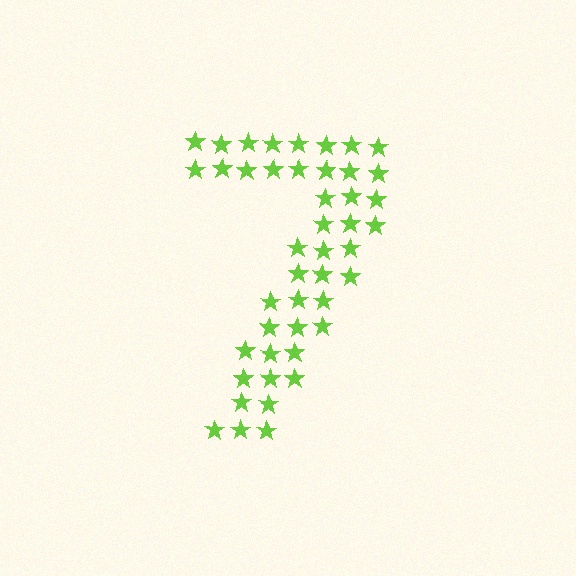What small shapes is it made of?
It is made of small stars.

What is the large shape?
The large shape is the digit 7.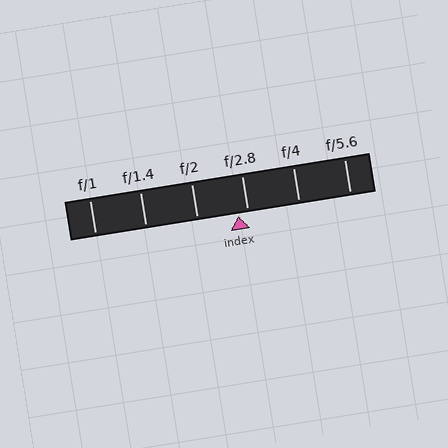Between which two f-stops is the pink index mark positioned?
The index mark is between f/2 and f/2.8.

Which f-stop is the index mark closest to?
The index mark is closest to f/2.8.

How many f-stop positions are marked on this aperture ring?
There are 6 f-stop positions marked.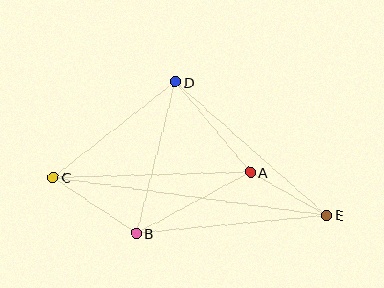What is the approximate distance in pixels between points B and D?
The distance between B and D is approximately 156 pixels.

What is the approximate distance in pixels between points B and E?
The distance between B and E is approximately 191 pixels.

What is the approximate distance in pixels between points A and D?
The distance between A and D is approximately 117 pixels.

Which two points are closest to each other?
Points A and E are closest to each other.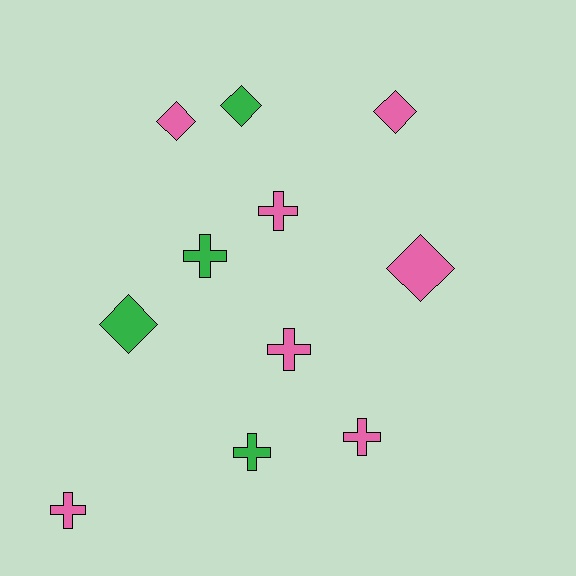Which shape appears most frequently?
Cross, with 6 objects.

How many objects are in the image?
There are 11 objects.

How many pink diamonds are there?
There are 3 pink diamonds.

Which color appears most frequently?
Pink, with 7 objects.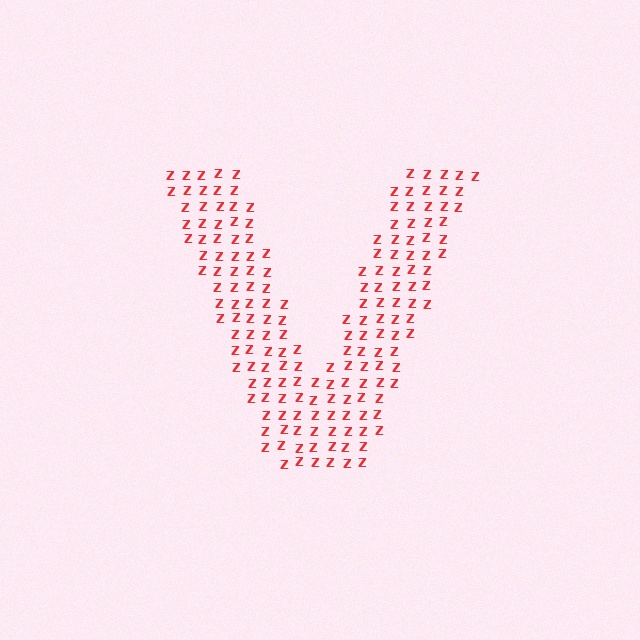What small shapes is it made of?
It is made of small letter Z's.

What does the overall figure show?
The overall figure shows the letter V.